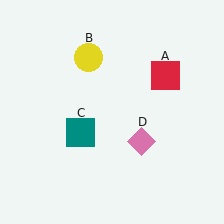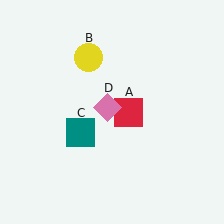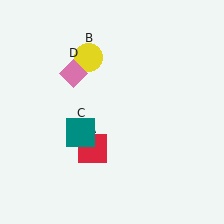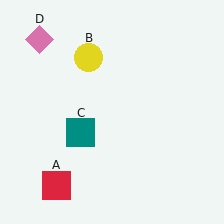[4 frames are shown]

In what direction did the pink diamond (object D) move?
The pink diamond (object D) moved up and to the left.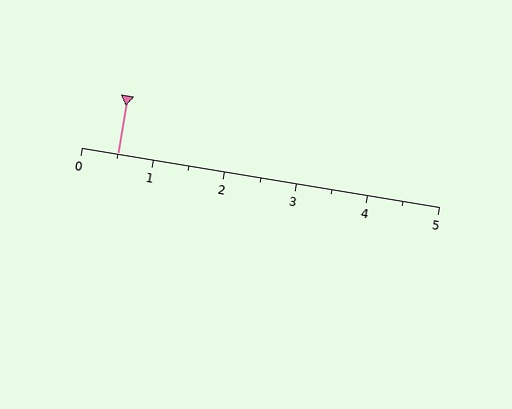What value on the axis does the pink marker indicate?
The marker indicates approximately 0.5.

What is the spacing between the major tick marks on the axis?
The major ticks are spaced 1 apart.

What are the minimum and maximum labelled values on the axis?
The axis runs from 0 to 5.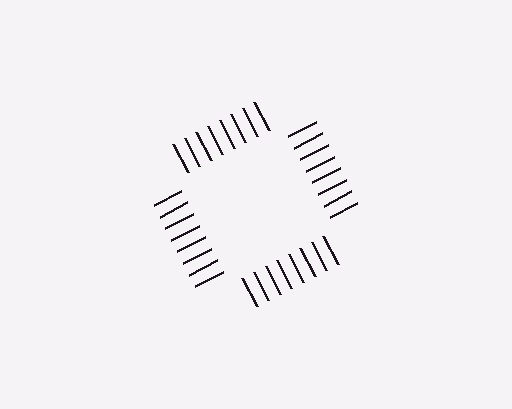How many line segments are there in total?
32 — 8 along each of the 4 edges.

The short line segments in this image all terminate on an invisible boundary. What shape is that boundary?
An illusory square — the line segments terminate on its edges but no continuous stroke is drawn.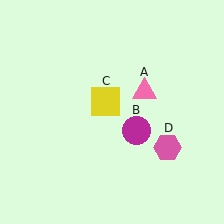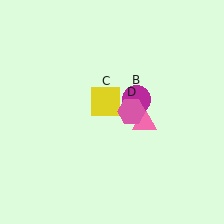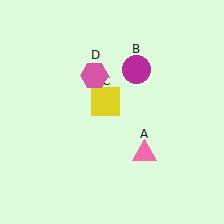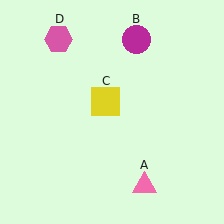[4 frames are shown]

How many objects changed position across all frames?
3 objects changed position: pink triangle (object A), magenta circle (object B), pink hexagon (object D).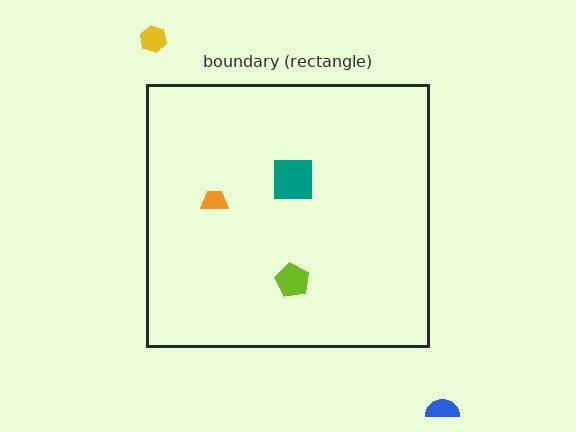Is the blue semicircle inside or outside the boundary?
Outside.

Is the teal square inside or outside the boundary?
Inside.